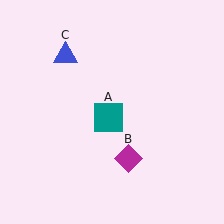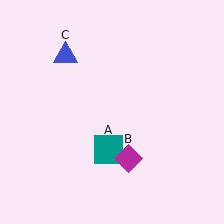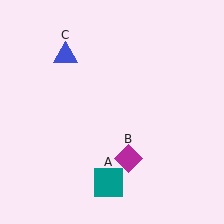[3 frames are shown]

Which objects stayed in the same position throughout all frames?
Magenta diamond (object B) and blue triangle (object C) remained stationary.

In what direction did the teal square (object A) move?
The teal square (object A) moved down.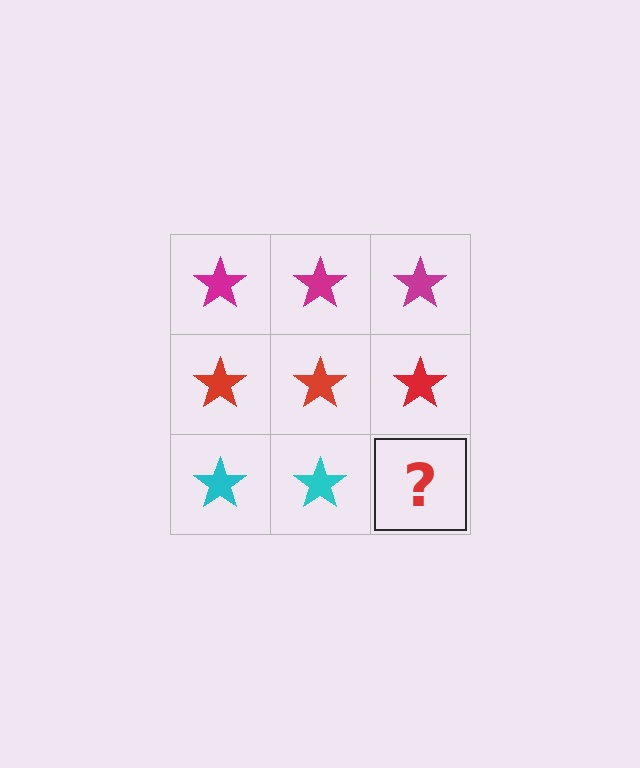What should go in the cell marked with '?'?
The missing cell should contain a cyan star.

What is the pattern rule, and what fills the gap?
The rule is that each row has a consistent color. The gap should be filled with a cyan star.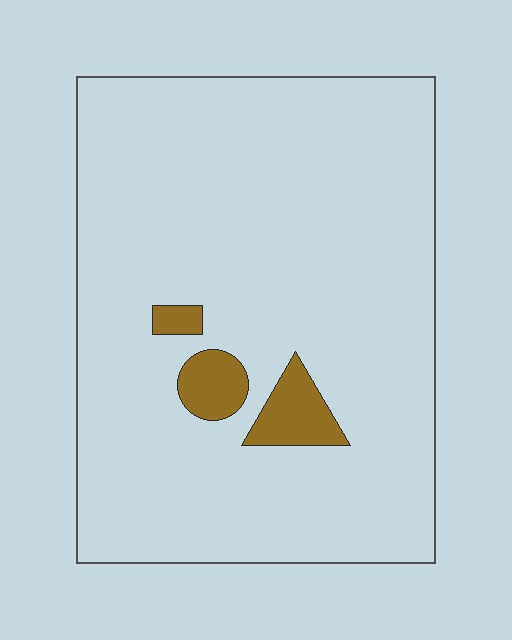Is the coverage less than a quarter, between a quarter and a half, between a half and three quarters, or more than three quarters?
Less than a quarter.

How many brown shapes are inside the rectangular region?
3.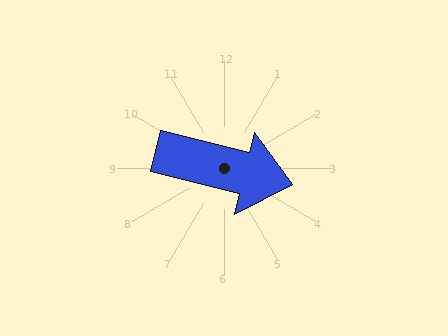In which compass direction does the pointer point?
East.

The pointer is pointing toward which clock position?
Roughly 3 o'clock.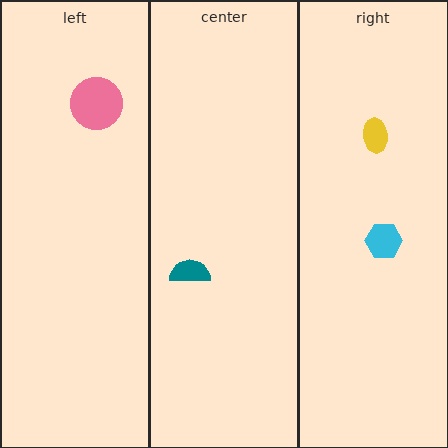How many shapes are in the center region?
1.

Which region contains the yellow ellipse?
The right region.